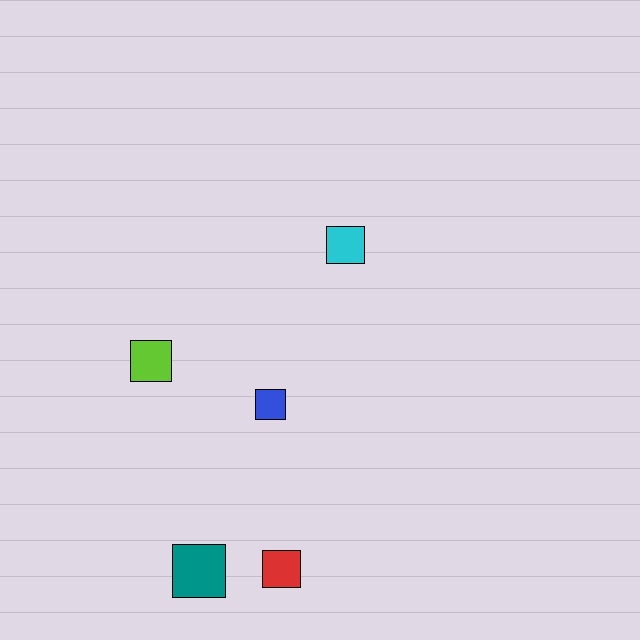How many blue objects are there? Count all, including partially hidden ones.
There is 1 blue object.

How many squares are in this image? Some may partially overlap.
There are 5 squares.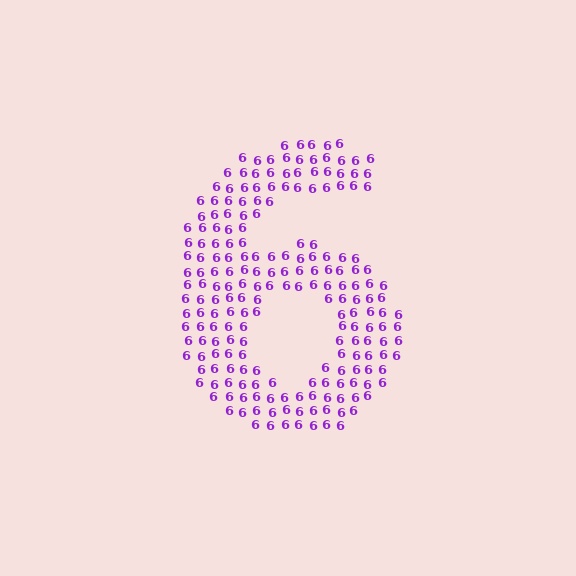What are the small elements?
The small elements are digit 6's.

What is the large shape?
The large shape is the digit 6.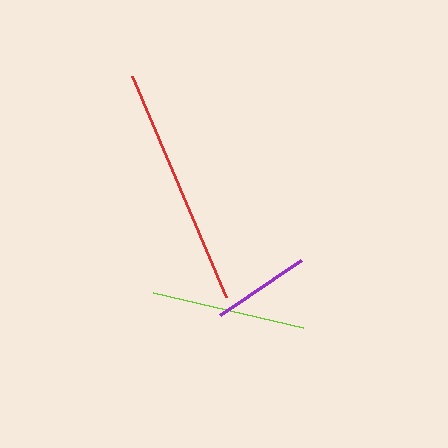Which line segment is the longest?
The red line is the longest at approximately 240 pixels.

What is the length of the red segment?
The red segment is approximately 240 pixels long.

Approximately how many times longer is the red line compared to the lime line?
The red line is approximately 1.6 times the length of the lime line.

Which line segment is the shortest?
The purple line is the shortest at approximately 98 pixels.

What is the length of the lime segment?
The lime segment is approximately 155 pixels long.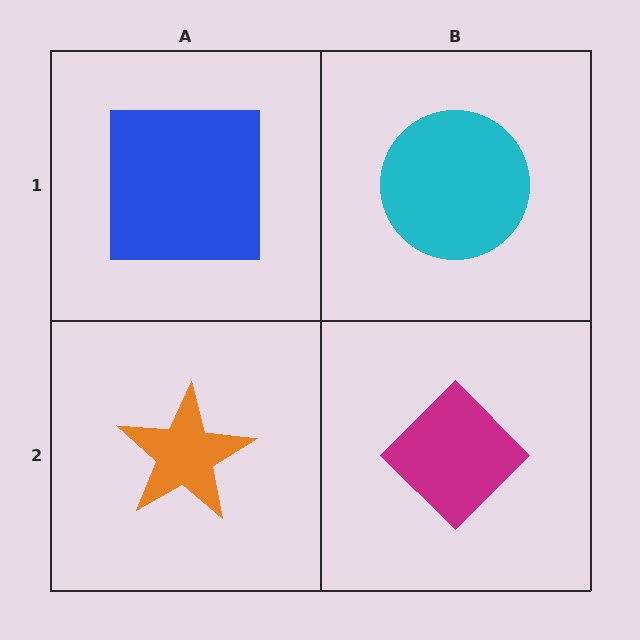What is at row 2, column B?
A magenta diamond.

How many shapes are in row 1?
2 shapes.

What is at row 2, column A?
An orange star.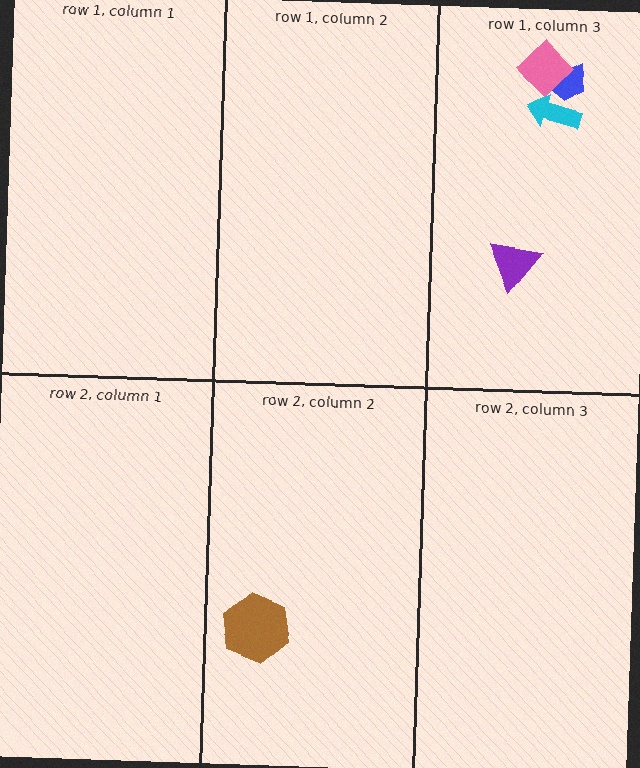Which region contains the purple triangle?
The row 1, column 3 region.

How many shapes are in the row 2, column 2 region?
1.